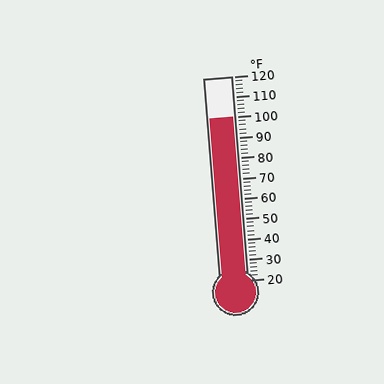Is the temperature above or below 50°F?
The temperature is above 50°F.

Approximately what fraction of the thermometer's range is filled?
The thermometer is filled to approximately 80% of its range.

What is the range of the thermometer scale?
The thermometer scale ranges from 20°F to 120°F.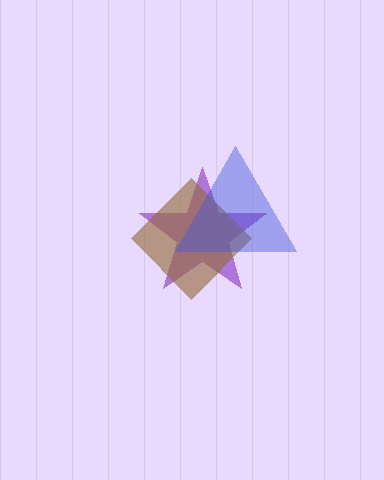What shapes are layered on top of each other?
The layered shapes are: a purple star, a brown diamond, a blue triangle.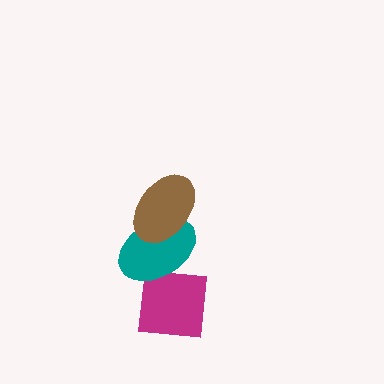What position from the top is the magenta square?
The magenta square is 3rd from the top.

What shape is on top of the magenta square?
The teal ellipse is on top of the magenta square.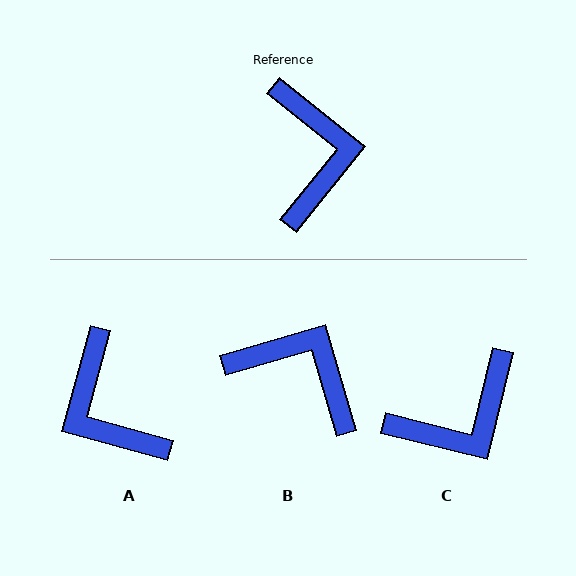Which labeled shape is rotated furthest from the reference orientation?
A, about 156 degrees away.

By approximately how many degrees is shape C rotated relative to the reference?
Approximately 65 degrees clockwise.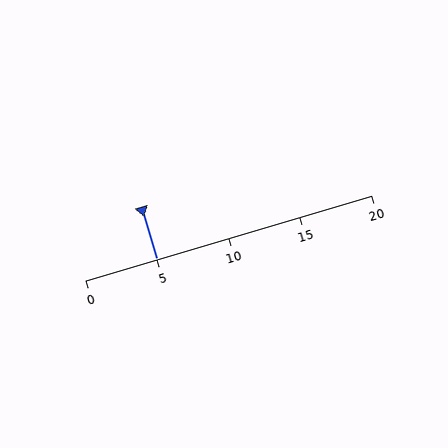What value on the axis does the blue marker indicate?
The marker indicates approximately 5.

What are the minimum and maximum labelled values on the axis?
The axis runs from 0 to 20.